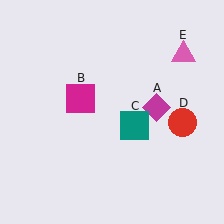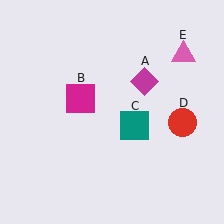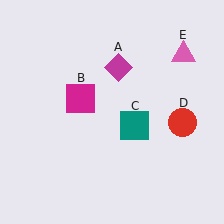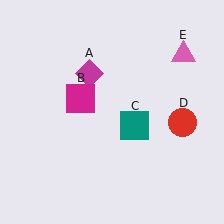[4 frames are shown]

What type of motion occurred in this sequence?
The magenta diamond (object A) rotated counterclockwise around the center of the scene.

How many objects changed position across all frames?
1 object changed position: magenta diamond (object A).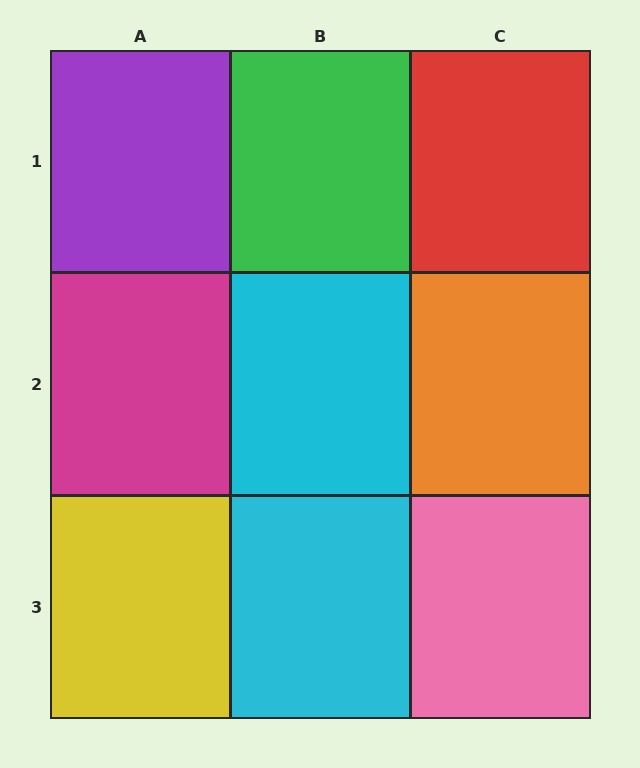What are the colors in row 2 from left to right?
Magenta, cyan, orange.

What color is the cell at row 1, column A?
Purple.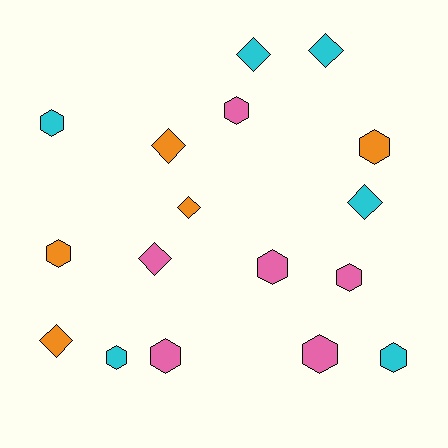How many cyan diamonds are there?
There are 3 cyan diamonds.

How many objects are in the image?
There are 17 objects.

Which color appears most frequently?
Pink, with 6 objects.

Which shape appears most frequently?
Hexagon, with 10 objects.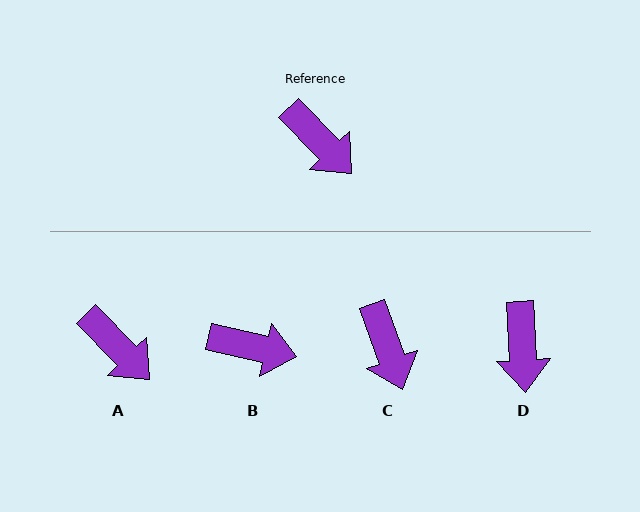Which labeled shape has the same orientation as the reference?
A.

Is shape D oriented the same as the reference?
No, it is off by about 41 degrees.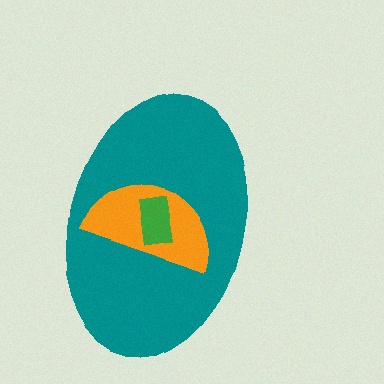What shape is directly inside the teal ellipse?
The orange semicircle.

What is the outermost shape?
The teal ellipse.